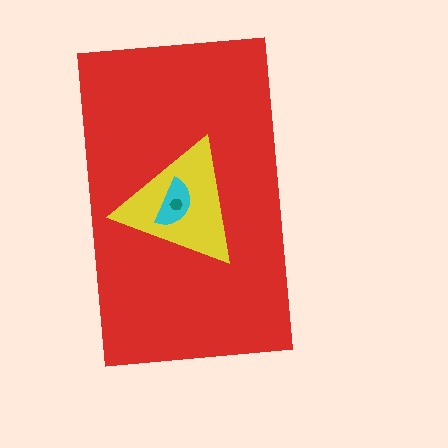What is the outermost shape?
The red rectangle.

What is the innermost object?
The teal hexagon.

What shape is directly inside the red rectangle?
The yellow triangle.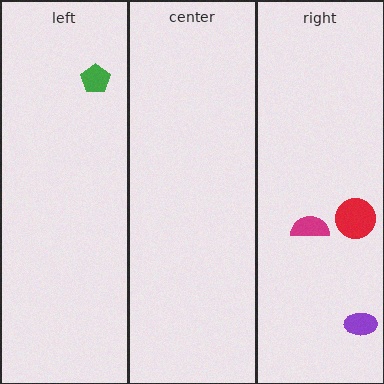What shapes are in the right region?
The magenta semicircle, the red circle, the purple ellipse.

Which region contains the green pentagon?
The left region.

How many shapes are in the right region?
3.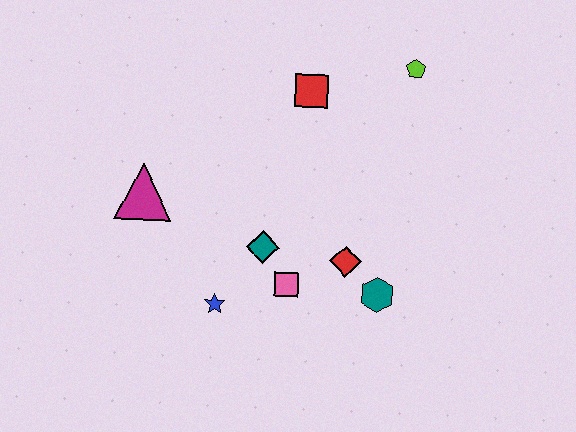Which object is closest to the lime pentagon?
The red square is closest to the lime pentagon.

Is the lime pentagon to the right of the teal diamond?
Yes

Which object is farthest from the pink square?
The lime pentagon is farthest from the pink square.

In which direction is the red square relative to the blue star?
The red square is above the blue star.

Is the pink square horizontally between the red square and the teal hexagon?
No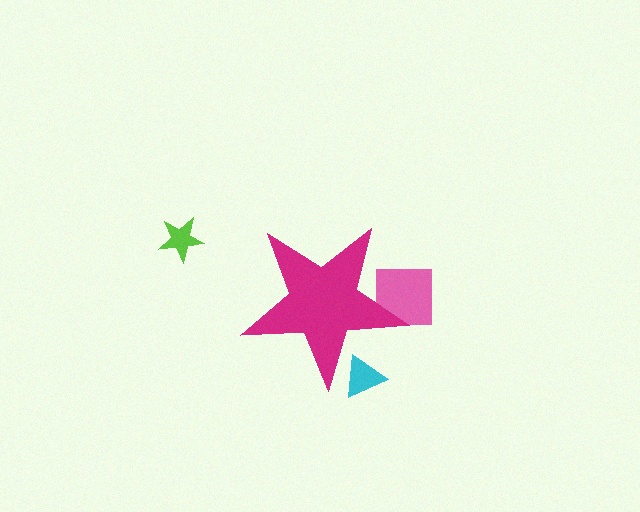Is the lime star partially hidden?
No, the lime star is fully visible.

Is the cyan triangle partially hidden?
Yes, the cyan triangle is partially hidden behind the magenta star.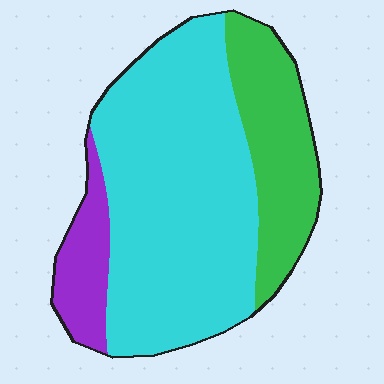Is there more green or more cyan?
Cyan.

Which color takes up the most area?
Cyan, at roughly 65%.